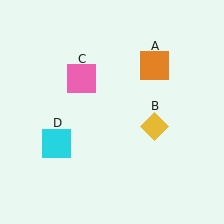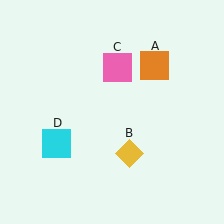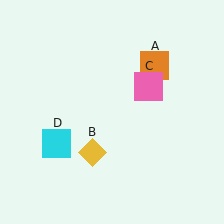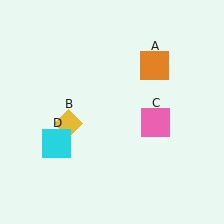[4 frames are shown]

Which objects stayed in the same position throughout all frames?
Orange square (object A) and cyan square (object D) remained stationary.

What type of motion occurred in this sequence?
The yellow diamond (object B), pink square (object C) rotated clockwise around the center of the scene.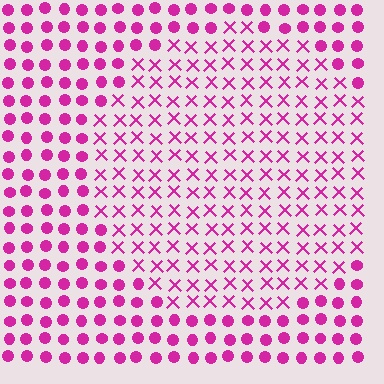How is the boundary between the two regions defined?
The boundary is defined by a change in element shape: X marks inside vs. circles outside. All elements share the same color and spacing.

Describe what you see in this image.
The image is filled with small magenta elements arranged in a uniform grid. A circle-shaped region contains X marks, while the surrounding area contains circles. The boundary is defined purely by the change in element shape.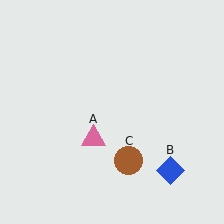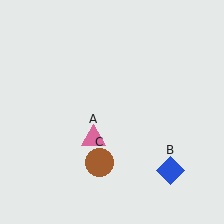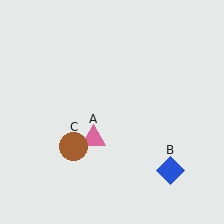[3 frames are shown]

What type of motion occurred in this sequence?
The brown circle (object C) rotated clockwise around the center of the scene.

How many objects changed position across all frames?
1 object changed position: brown circle (object C).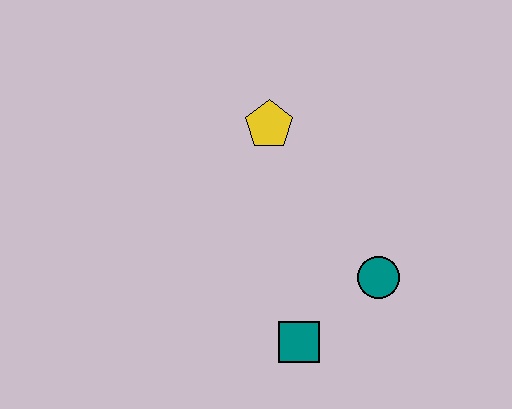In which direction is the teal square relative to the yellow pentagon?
The teal square is below the yellow pentagon.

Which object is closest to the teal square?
The teal circle is closest to the teal square.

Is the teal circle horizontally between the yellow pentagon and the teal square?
No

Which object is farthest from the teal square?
The yellow pentagon is farthest from the teal square.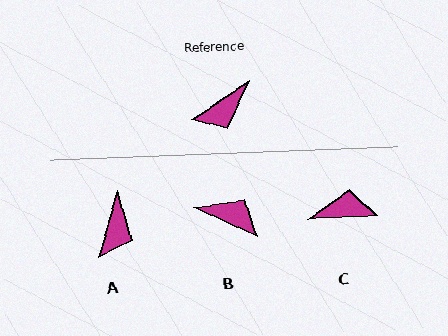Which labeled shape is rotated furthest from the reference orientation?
C, about 149 degrees away.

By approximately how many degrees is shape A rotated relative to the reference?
Approximately 41 degrees counter-clockwise.